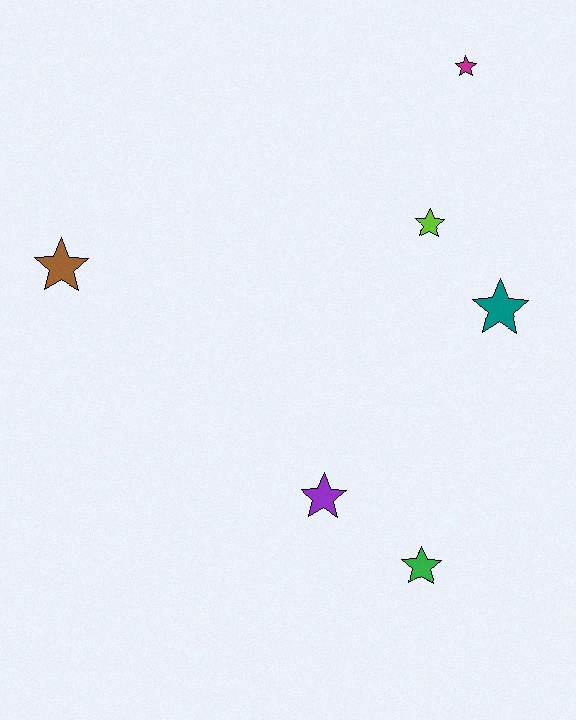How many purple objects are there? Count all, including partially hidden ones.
There is 1 purple object.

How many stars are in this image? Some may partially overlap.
There are 6 stars.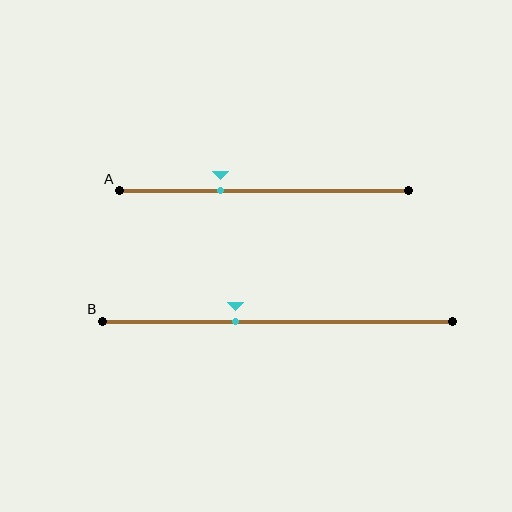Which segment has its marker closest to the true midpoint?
Segment B has its marker closest to the true midpoint.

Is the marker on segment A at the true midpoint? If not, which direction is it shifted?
No, the marker on segment A is shifted to the left by about 15% of the segment length.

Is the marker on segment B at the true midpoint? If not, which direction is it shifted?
No, the marker on segment B is shifted to the left by about 12% of the segment length.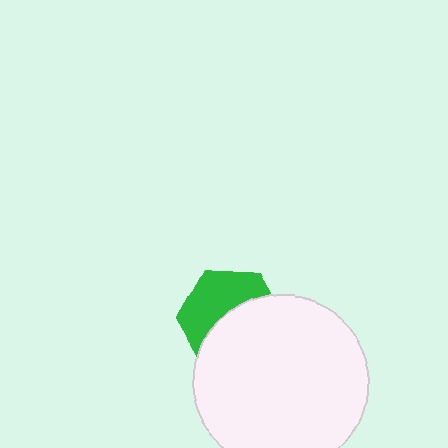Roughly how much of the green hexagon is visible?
About half of it is visible (roughly 47%).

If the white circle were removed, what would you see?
You would see the complete green hexagon.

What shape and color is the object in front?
The object in front is a white circle.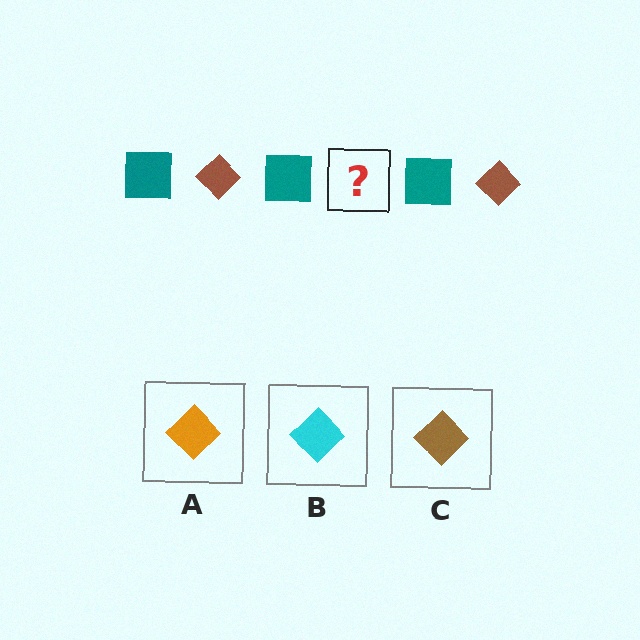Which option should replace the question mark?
Option C.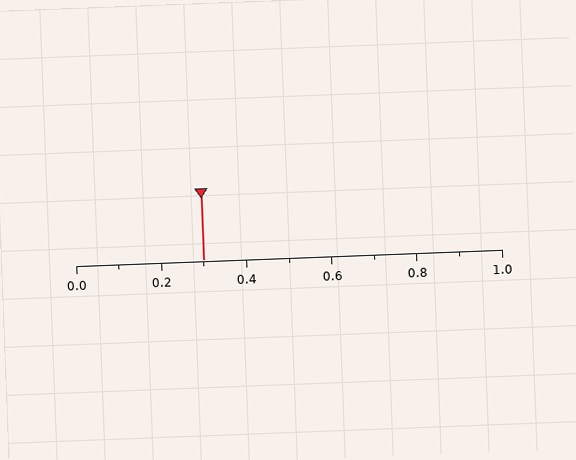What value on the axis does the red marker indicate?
The marker indicates approximately 0.3.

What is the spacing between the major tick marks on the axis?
The major ticks are spaced 0.2 apart.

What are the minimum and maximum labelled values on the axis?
The axis runs from 0.0 to 1.0.